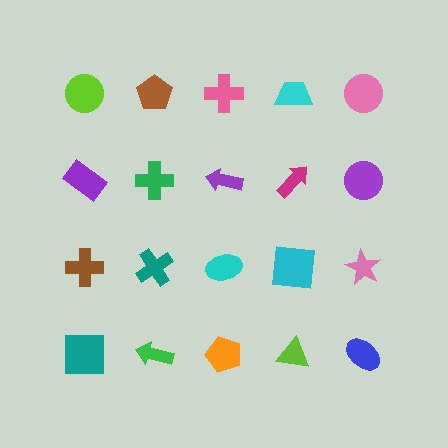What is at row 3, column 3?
A cyan ellipse.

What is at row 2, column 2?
A green cross.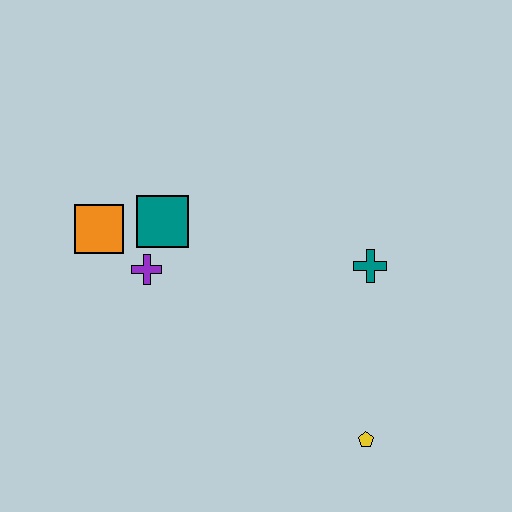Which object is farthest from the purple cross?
The yellow pentagon is farthest from the purple cross.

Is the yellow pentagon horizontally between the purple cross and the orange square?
No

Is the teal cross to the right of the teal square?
Yes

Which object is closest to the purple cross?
The teal square is closest to the purple cross.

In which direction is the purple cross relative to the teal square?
The purple cross is below the teal square.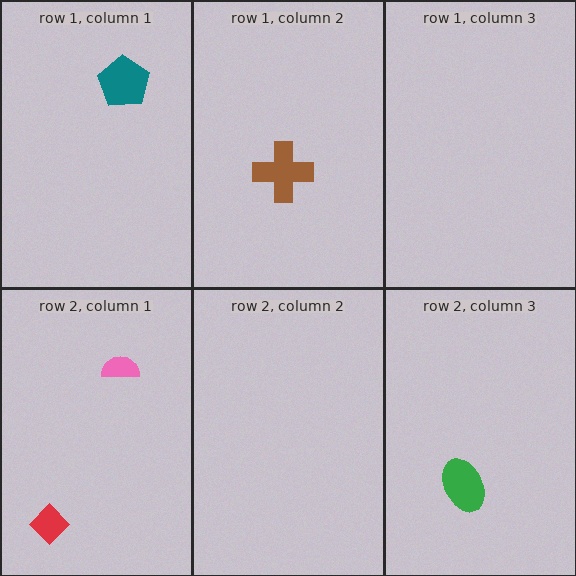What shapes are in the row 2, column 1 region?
The pink semicircle, the red diamond.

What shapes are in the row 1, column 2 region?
The brown cross.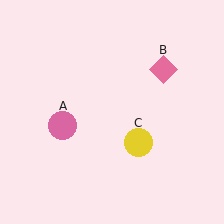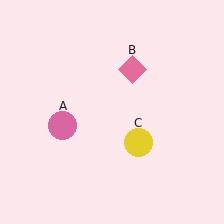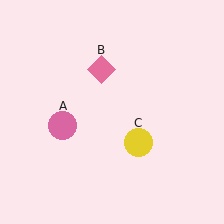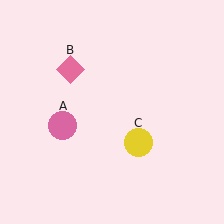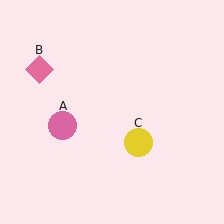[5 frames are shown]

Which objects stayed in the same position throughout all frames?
Pink circle (object A) and yellow circle (object C) remained stationary.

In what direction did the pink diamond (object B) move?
The pink diamond (object B) moved left.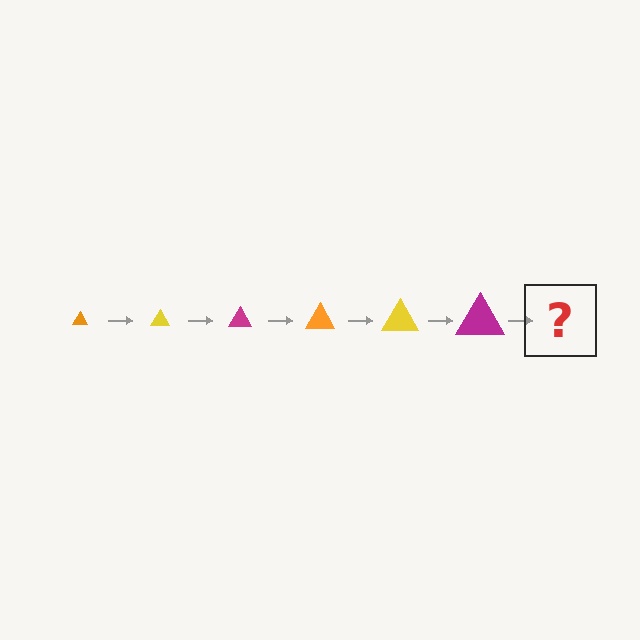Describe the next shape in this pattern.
It should be an orange triangle, larger than the previous one.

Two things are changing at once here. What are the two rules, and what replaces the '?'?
The two rules are that the triangle grows larger each step and the color cycles through orange, yellow, and magenta. The '?' should be an orange triangle, larger than the previous one.